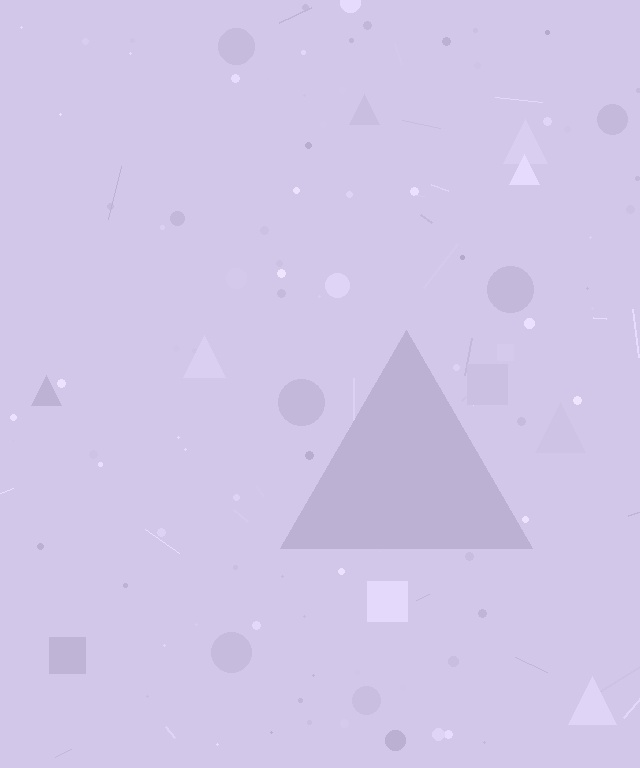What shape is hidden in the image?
A triangle is hidden in the image.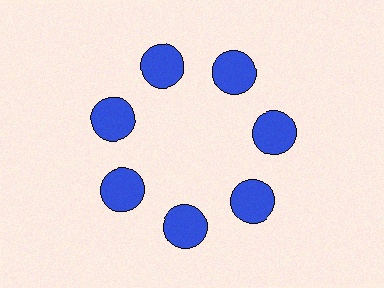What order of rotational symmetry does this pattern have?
This pattern has 7-fold rotational symmetry.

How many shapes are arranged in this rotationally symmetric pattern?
There are 7 shapes, arranged in 7 groups of 1.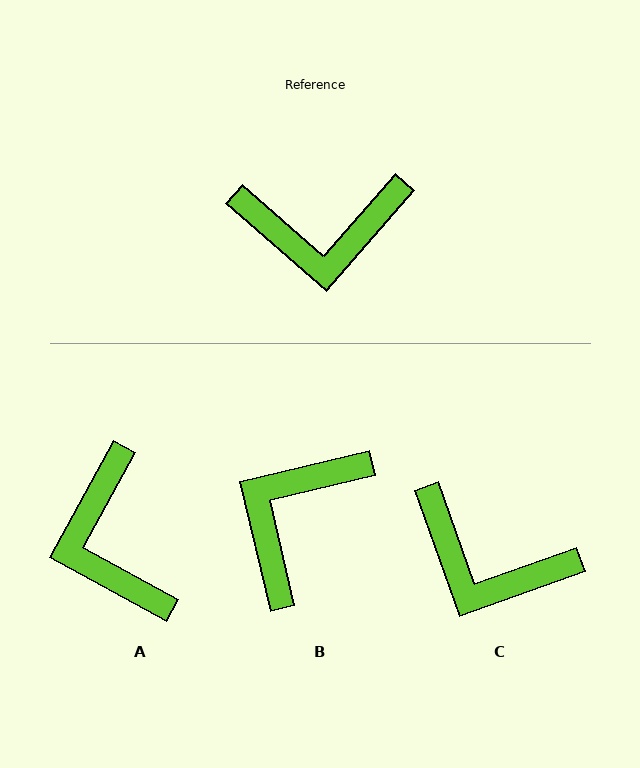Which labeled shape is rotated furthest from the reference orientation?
B, about 126 degrees away.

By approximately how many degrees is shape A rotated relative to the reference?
Approximately 78 degrees clockwise.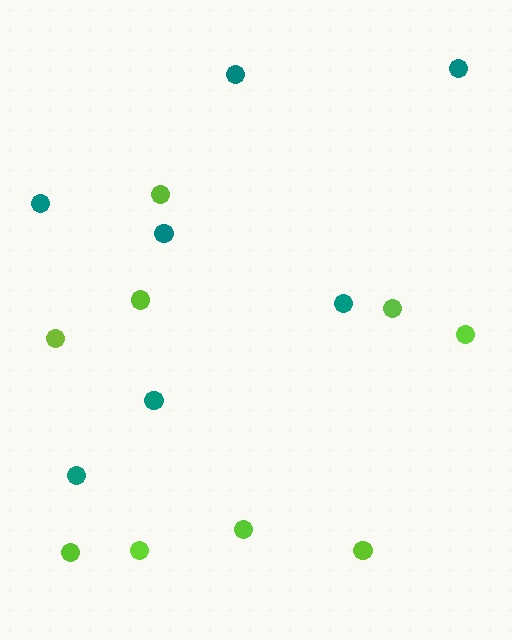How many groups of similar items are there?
There are 2 groups: one group of lime circles (9) and one group of teal circles (7).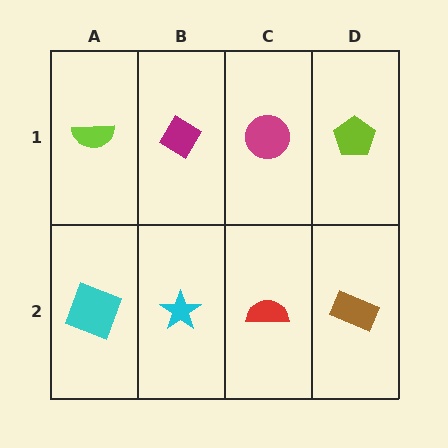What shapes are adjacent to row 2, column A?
A lime semicircle (row 1, column A), a cyan star (row 2, column B).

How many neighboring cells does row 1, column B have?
3.